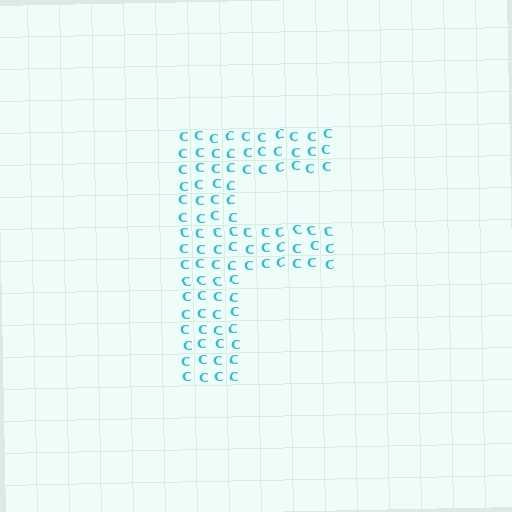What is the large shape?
The large shape is the letter F.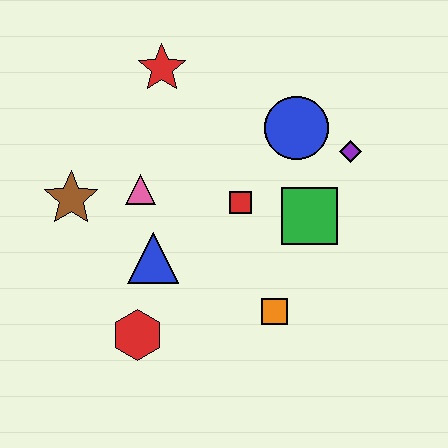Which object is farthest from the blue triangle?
The purple diamond is farthest from the blue triangle.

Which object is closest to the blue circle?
The purple diamond is closest to the blue circle.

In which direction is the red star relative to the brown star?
The red star is above the brown star.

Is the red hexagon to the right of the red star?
No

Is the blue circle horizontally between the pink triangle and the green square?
Yes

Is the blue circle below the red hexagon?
No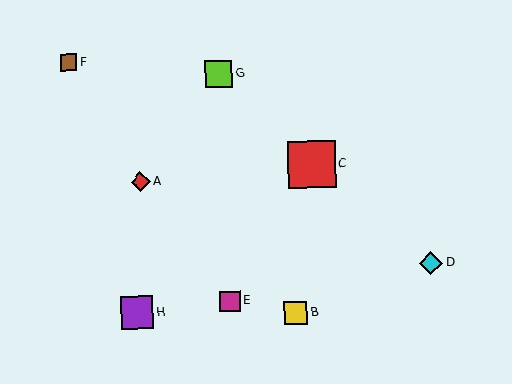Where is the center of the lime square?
The center of the lime square is at (219, 74).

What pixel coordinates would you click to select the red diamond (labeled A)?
Click at (140, 182) to select the red diamond A.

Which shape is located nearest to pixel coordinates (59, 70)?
The brown square (labeled F) at (69, 63) is nearest to that location.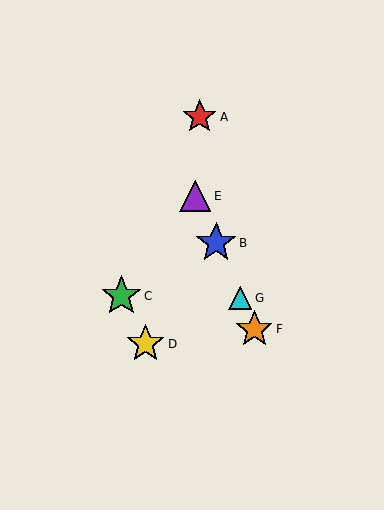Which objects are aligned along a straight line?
Objects B, E, F, G are aligned along a straight line.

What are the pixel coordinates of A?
Object A is at (200, 117).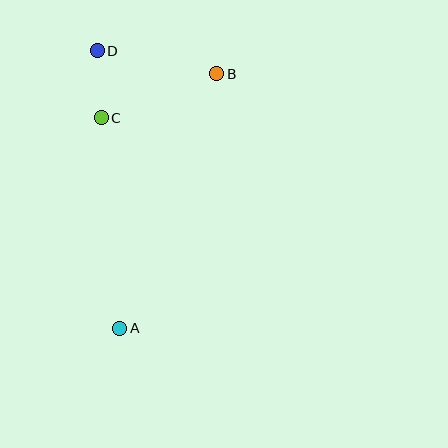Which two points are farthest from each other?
Points A and D are farthest from each other.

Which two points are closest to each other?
Points C and D are closest to each other.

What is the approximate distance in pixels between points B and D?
The distance between B and D is approximately 122 pixels.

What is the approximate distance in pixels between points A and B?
The distance between A and B is approximately 272 pixels.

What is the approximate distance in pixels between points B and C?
The distance between B and C is approximately 124 pixels.